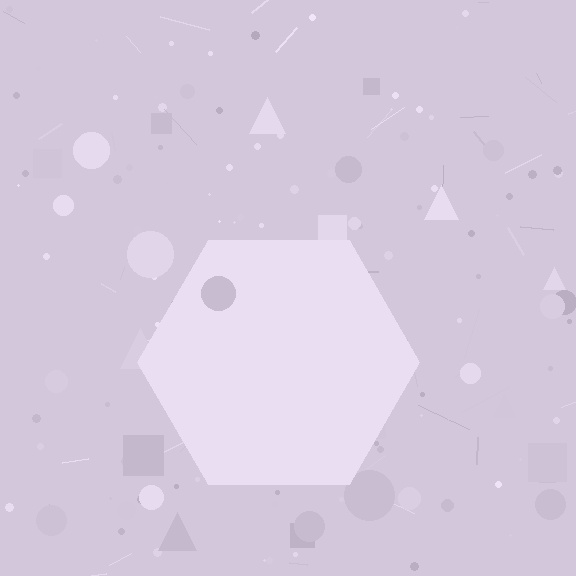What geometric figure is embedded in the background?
A hexagon is embedded in the background.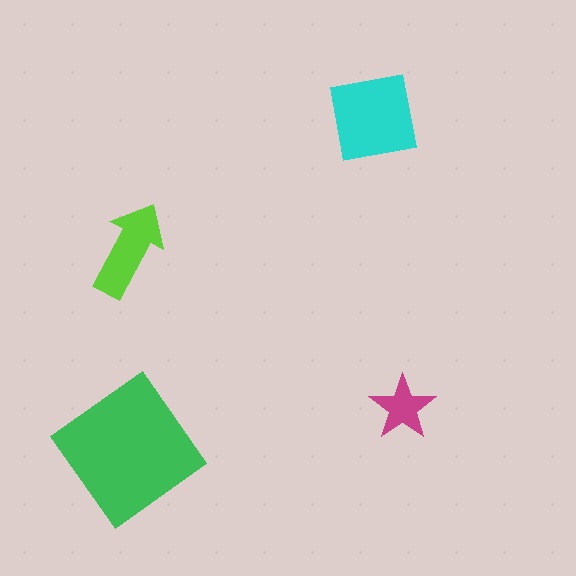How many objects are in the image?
There are 4 objects in the image.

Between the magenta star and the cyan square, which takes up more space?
The cyan square.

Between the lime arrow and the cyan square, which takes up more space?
The cyan square.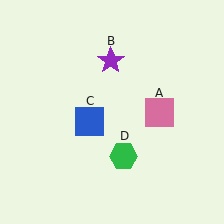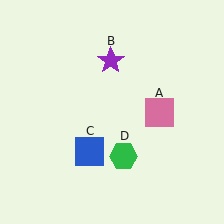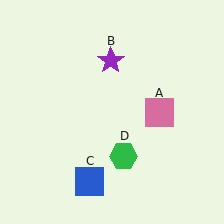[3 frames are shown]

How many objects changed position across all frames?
1 object changed position: blue square (object C).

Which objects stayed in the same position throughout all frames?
Pink square (object A) and purple star (object B) and green hexagon (object D) remained stationary.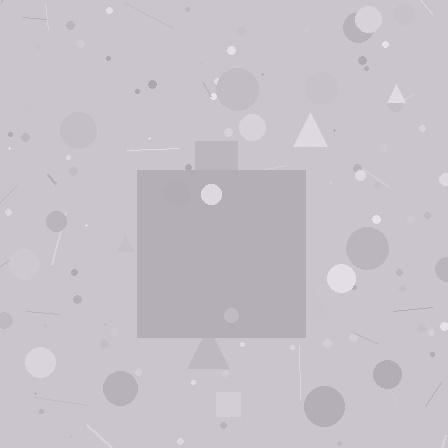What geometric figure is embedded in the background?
A square is embedded in the background.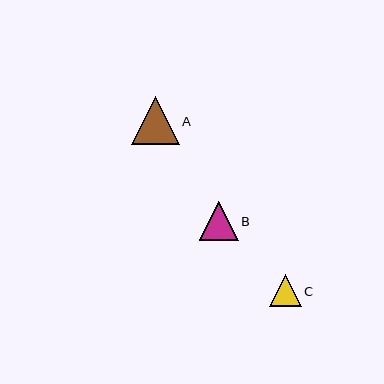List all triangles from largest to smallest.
From largest to smallest: A, B, C.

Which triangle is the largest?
Triangle A is the largest with a size of approximately 48 pixels.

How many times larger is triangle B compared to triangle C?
Triangle B is approximately 1.2 times the size of triangle C.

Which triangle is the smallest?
Triangle C is the smallest with a size of approximately 32 pixels.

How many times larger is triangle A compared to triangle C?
Triangle A is approximately 1.5 times the size of triangle C.